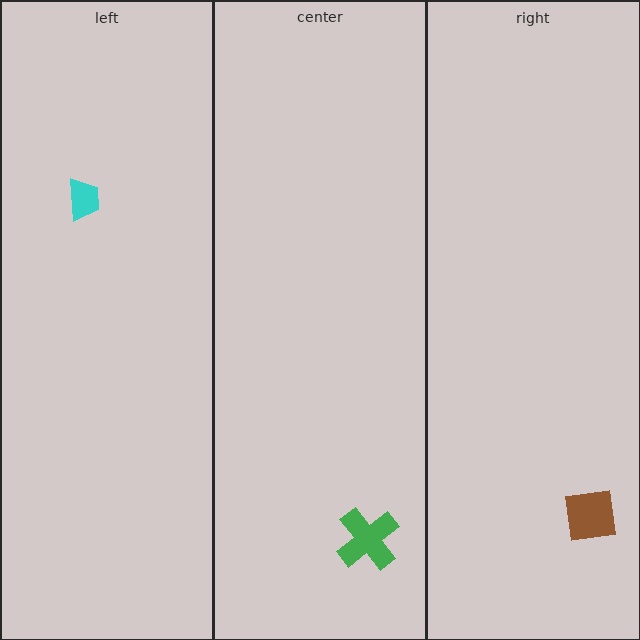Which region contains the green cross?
The center region.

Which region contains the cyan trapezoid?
The left region.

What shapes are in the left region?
The cyan trapezoid.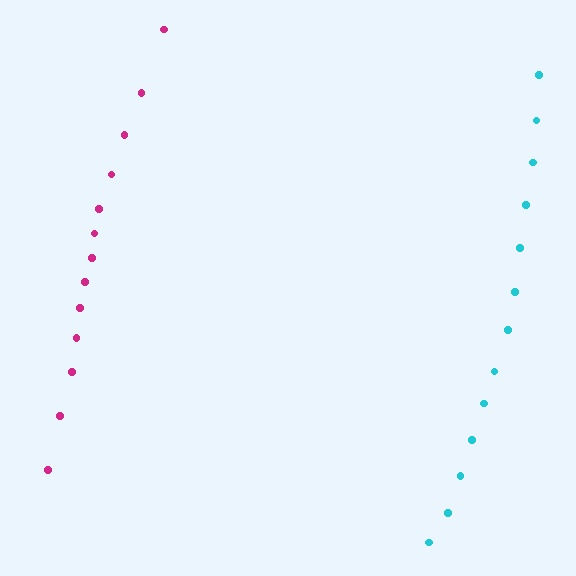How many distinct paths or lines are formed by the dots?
There are 2 distinct paths.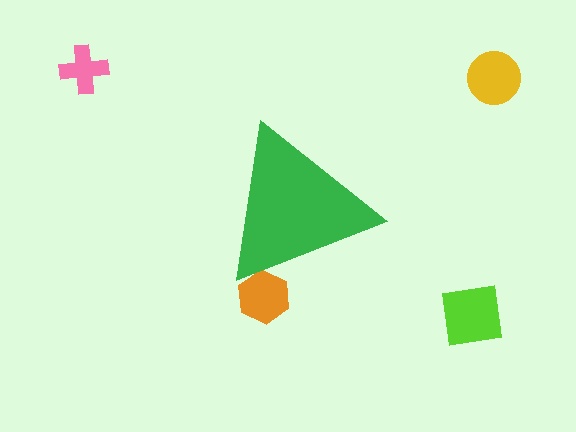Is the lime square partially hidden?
No, the lime square is fully visible.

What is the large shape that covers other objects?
A green triangle.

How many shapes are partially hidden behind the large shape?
1 shape is partially hidden.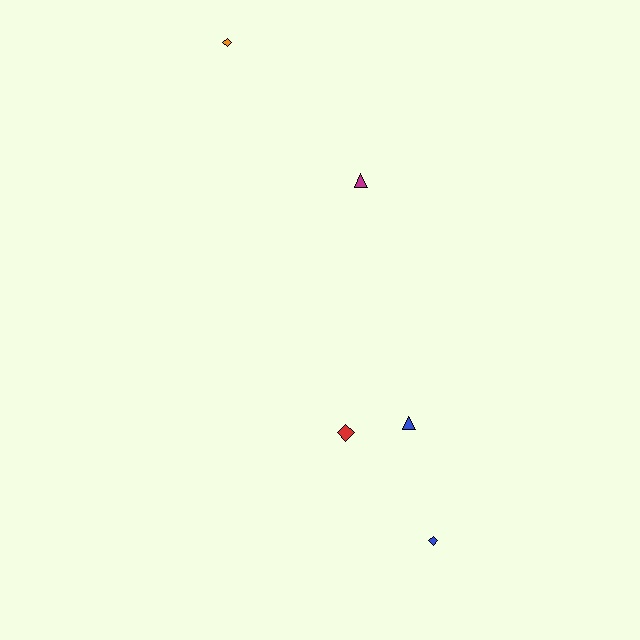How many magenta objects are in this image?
There is 1 magenta object.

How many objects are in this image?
There are 5 objects.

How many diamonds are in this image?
There are 3 diamonds.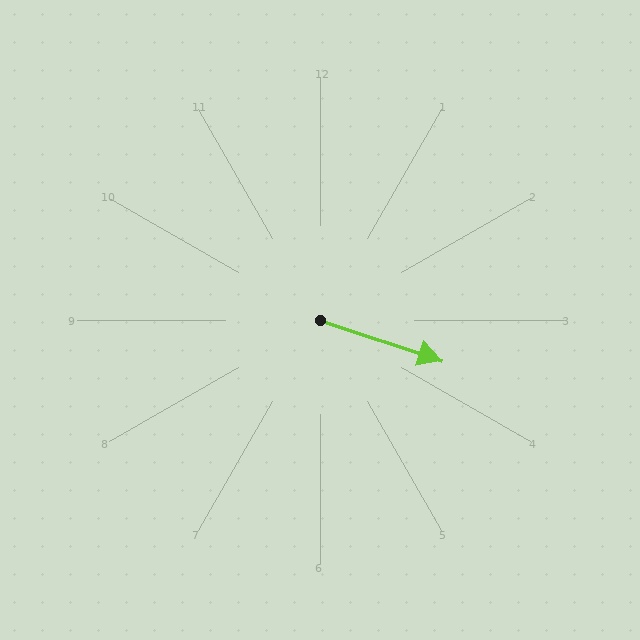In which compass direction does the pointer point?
East.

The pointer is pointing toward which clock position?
Roughly 4 o'clock.